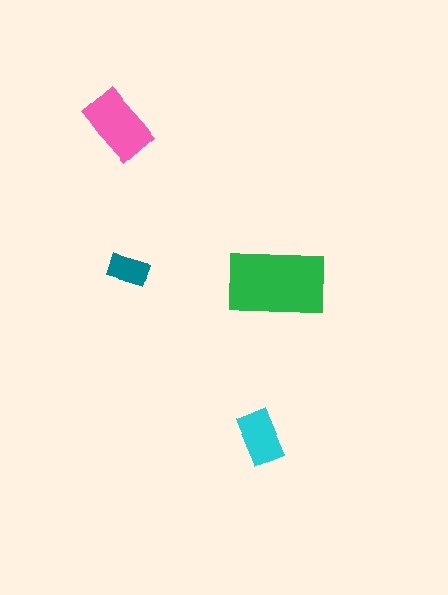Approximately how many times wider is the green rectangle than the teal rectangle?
About 2.5 times wider.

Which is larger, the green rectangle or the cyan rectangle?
The green one.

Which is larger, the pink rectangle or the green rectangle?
The green one.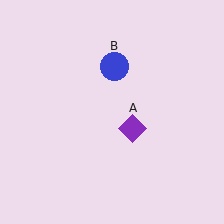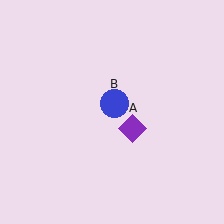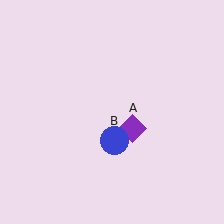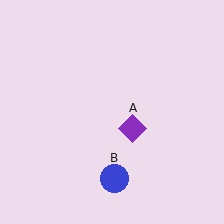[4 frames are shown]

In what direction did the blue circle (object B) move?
The blue circle (object B) moved down.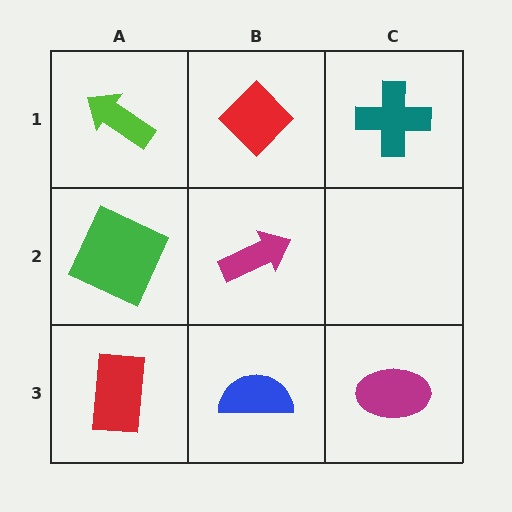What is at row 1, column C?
A teal cross.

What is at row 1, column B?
A red diamond.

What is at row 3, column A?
A red rectangle.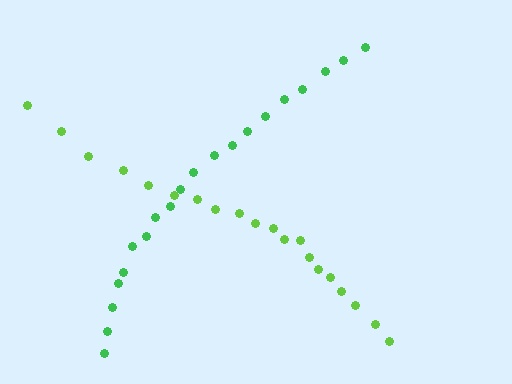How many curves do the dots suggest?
There are 2 distinct paths.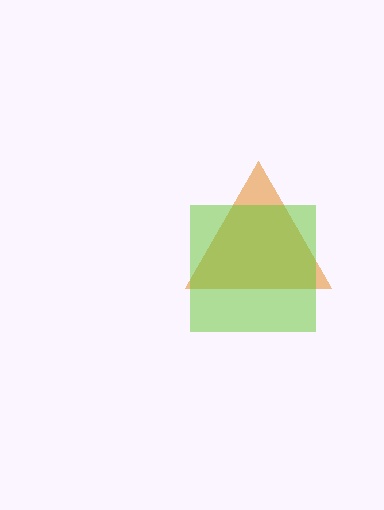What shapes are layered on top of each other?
The layered shapes are: an orange triangle, a lime square.